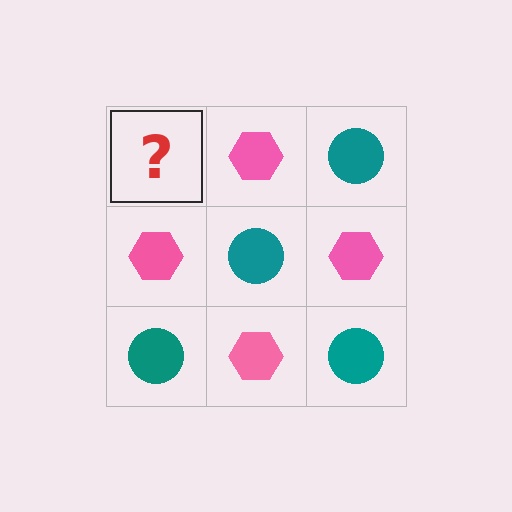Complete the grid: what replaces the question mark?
The question mark should be replaced with a teal circle.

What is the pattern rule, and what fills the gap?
The rule is that it alternates teal circle and pink hexagon in a checkerboard pattern. The gap should be filled with a teal circle.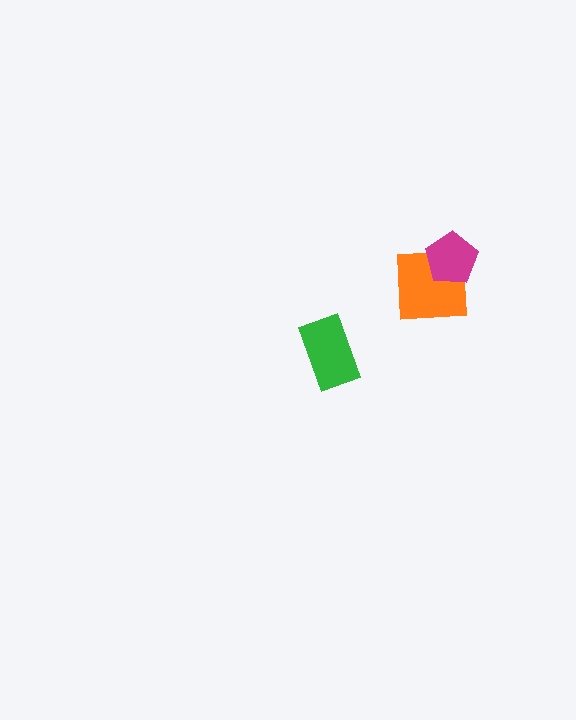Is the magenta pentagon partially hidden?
No, no other shape covers it.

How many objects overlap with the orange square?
1 object overlaps with the orange square.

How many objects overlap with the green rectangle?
0 objects overlap with the green rectangle.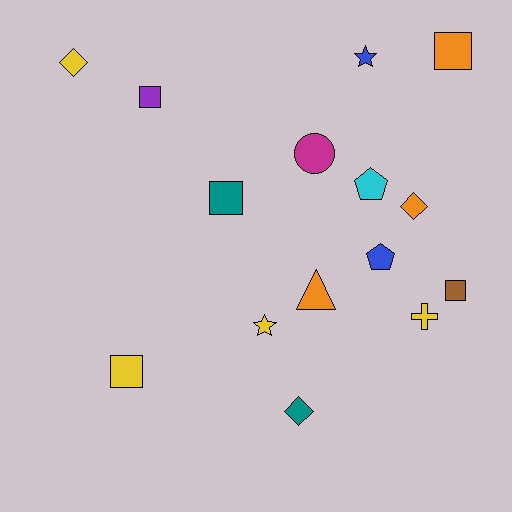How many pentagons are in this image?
There are 2 pentagons.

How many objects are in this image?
There are 15 objects.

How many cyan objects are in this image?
There is 1 cyan object.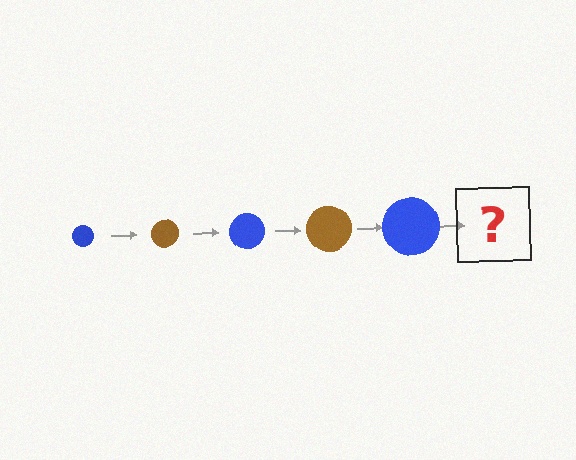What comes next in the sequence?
The next element should be a brown circle, larger than the previous one.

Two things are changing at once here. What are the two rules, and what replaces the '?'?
The two rules are that the circle grows larger each step and the color cycles through blue and brown. The '?' should be a brown circle, larger than the previous one.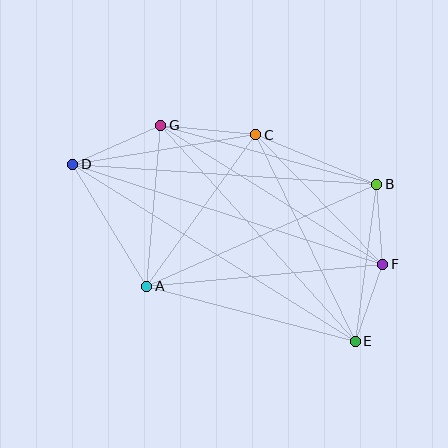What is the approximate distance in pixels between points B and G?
The distance between B and G is approximately 224 pixels.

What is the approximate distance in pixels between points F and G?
The distance between F and G is approximately 262 pixels.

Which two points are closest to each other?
Points B and F are closest to each other.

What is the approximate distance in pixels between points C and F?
The distance between C and F is approximately 182 pixels.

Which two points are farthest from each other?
Points D and E are farthest from each other.